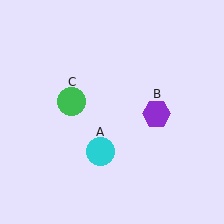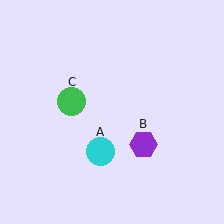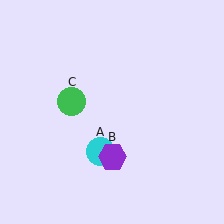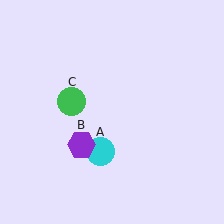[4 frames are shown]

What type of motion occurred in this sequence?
The purple hexagon (object B) rotated clockwise around the center of the scene.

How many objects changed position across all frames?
1 object changed position: purple hexagon (object B).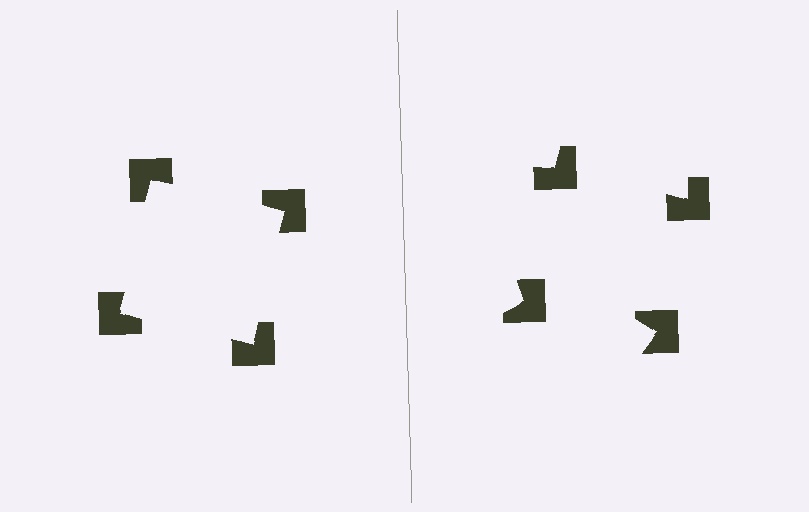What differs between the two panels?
The notched squares are positioned identically on both sides; only the wedge orientations differ. On the left they align to a square; on the right they are misaligned.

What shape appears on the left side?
An illusory square.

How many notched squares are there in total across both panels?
8 — 4 on each side.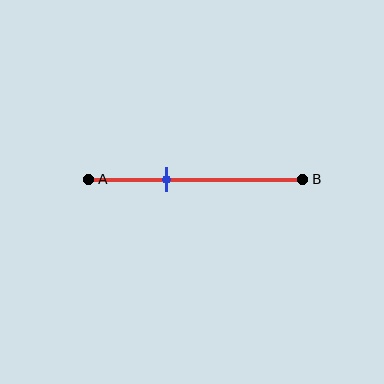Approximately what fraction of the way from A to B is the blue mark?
The blue mark is approximately 35% of the way from A to B.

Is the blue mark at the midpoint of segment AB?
No, the mark is at about 35% from A, not at the 50% midpoint.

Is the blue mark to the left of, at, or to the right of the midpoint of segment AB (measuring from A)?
The blue mark is to the left of the midpoint of segment AB.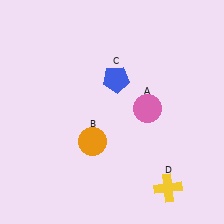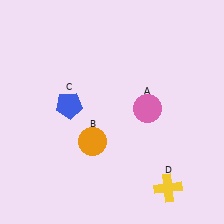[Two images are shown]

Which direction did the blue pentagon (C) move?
The blue pentagon (C) moved left.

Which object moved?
The blue pentagon (C) moved left.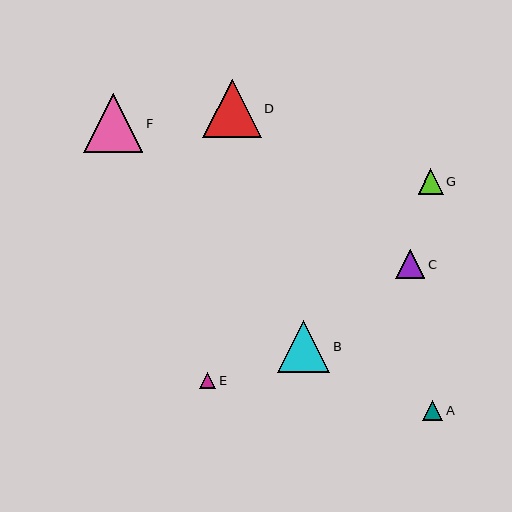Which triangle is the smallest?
Triangle E is the smallest with a size of approximately 16 pixels.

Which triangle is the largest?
Triangle F is the largest with a size of approximately 59 pixels.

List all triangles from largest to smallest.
From largest to smallest: F, D, B, C, G, A, E.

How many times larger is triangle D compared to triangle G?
Triangle D is approximately 2.3 times the size of triangle G.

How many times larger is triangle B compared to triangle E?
Triangle B is approximately 3.2 times the size of triangle E.